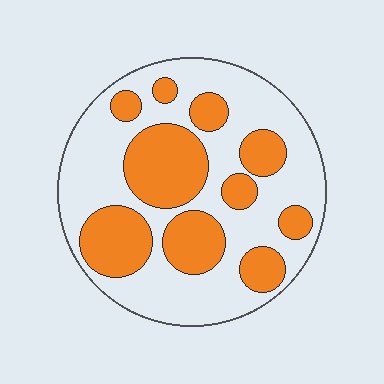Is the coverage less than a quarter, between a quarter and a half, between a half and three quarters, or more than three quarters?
Between a quarter and a half.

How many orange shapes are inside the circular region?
10.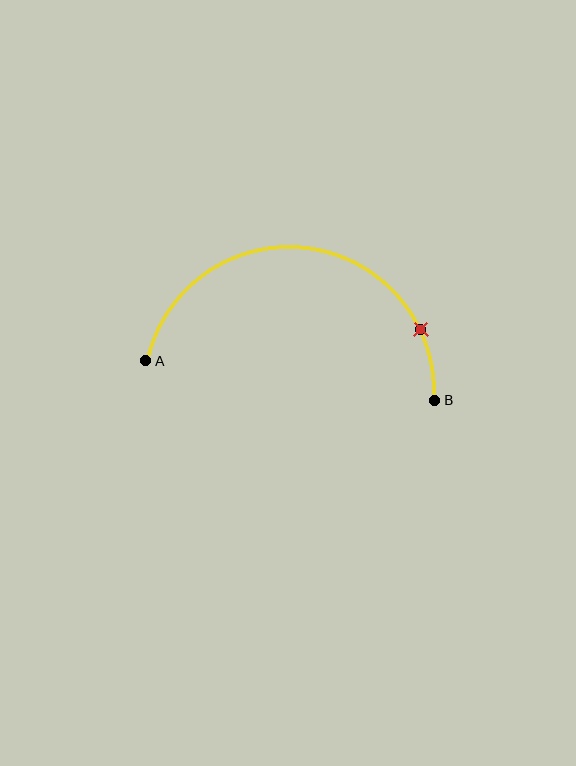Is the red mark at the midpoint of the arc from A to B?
No. The red mark lies on the arc but is closer to endpoint B. The arc midpoint would be at the point on the curve equidistant along the arc from both A and B.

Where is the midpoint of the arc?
The arc midpoint is the point on the curve farthest from the straight line joining A and B. It sits above that line.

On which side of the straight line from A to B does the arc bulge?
The arc bulges above the straight line connecting A and B.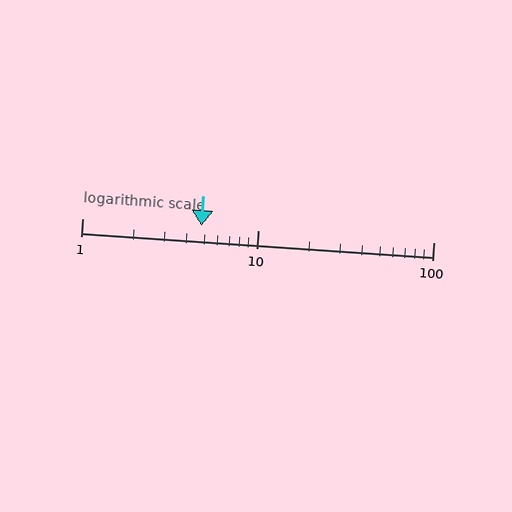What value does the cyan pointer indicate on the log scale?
The pointer indicates approximately 4.8.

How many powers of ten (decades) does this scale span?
The scale spans 2 decades, from 1 to 100.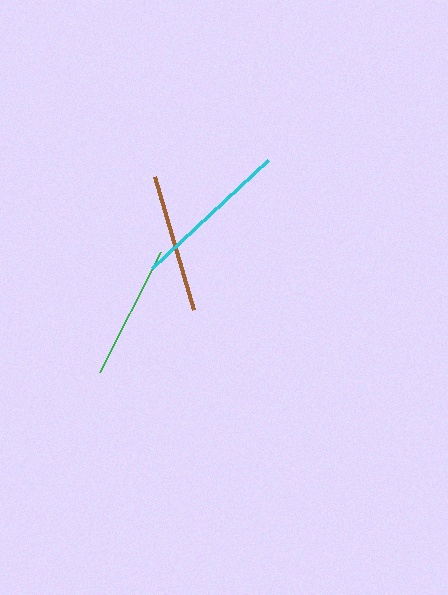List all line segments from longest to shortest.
From longest to shortest: cyan, brown, green.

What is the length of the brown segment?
The brown segment is approximately 139 pixels long.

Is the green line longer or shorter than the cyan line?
The cyan line is longer than the green line.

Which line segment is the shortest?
The green line is the shortest at approximately 134 pixels.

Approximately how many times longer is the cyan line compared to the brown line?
The cyan line is approximately 1.1 times the length of the brown line.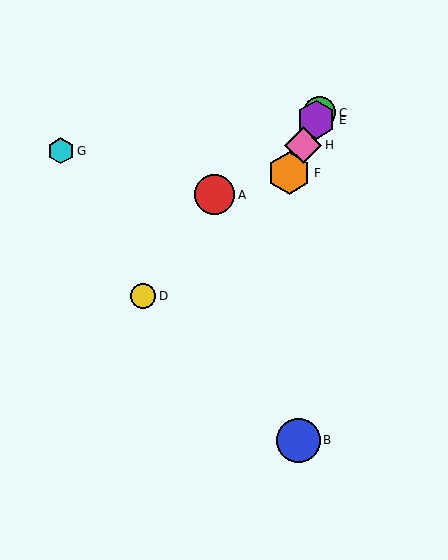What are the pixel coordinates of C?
Object C is at (320, 113).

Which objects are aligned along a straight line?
Objects C, E, F, H are aligned along a straight line.